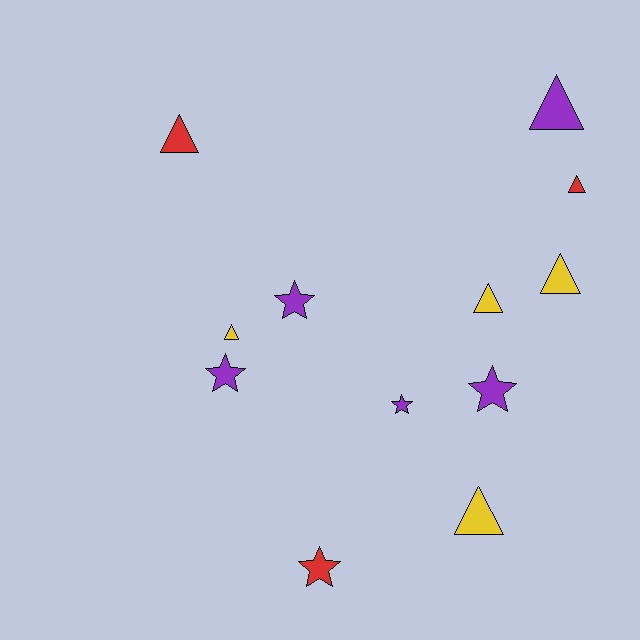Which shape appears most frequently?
Triangle, with 7 objects.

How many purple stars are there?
There are 4 purple stars.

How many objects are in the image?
There are 12 objects.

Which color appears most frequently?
Purple, with 5 objects.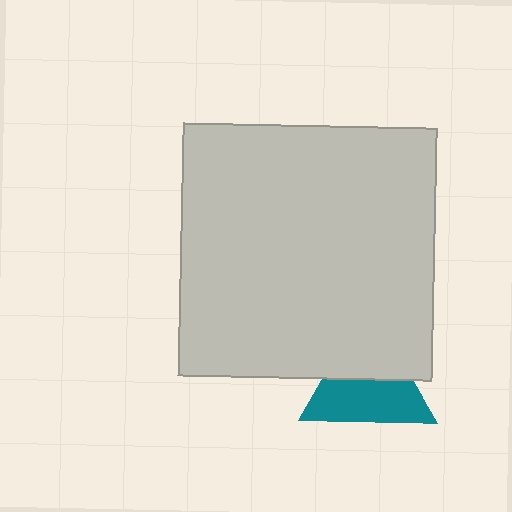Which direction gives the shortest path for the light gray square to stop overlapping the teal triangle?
Moving up gives the shortest separation.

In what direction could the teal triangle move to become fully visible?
The teal triangle could move down. That would shift it out from behind the light gray square entirely.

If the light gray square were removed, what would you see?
You would see the complete teal triangle.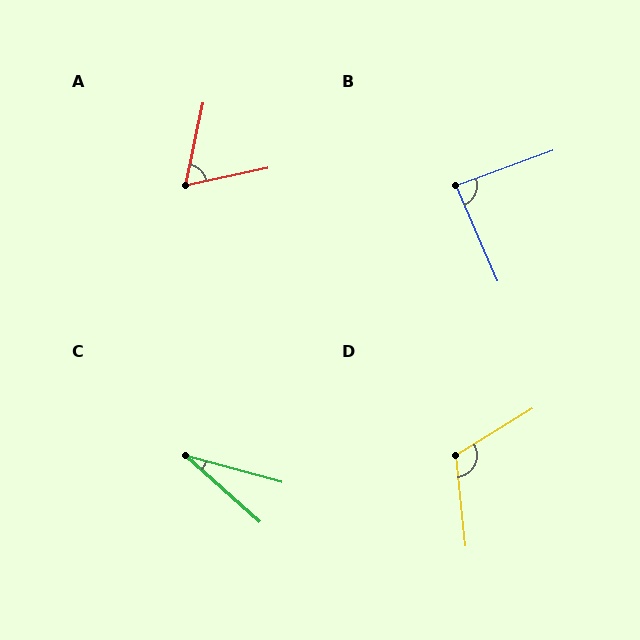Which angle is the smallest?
C, at approximately 26 degrees.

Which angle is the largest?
D, at approximately 116 degrees.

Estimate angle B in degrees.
Approximately 86 degrees.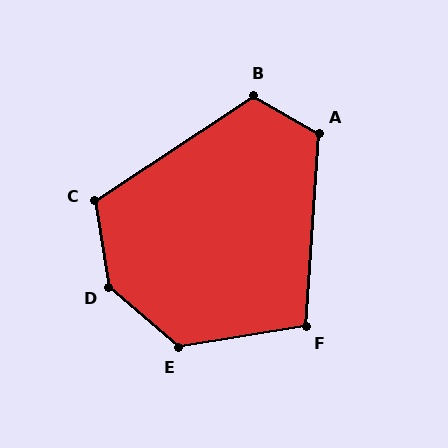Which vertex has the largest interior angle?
D, at approximately 140 degrees.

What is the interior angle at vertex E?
Approximately 130 degrees (obtuse).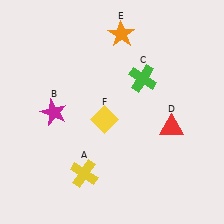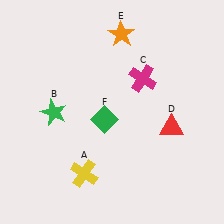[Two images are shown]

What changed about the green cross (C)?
In Image 1, C is green. In Image 2, it changed to magenta.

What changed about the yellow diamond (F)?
In Image 1, F is yellow. In Image 2, it changed to green.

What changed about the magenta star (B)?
In Image 1, B is magenta. In Image 2, it changed to green.